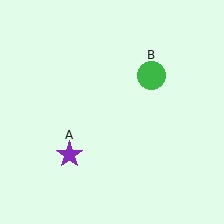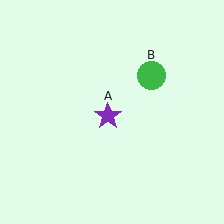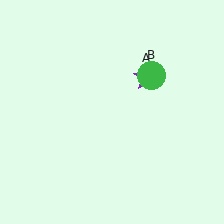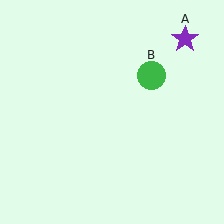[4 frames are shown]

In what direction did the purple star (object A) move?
The purple star (object A) moved up and to the right.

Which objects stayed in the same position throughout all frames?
Green circle (object B) remained stationary.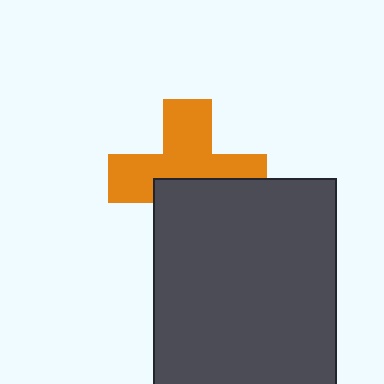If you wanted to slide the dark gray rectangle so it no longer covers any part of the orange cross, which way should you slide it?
Slide it down — that is the most direct way to separate the two shapes.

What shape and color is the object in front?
The object in front is a dark gray rectangle.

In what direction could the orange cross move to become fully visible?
The orange cross could move up. That would shift it out from behind the dark gray rectangle entirely.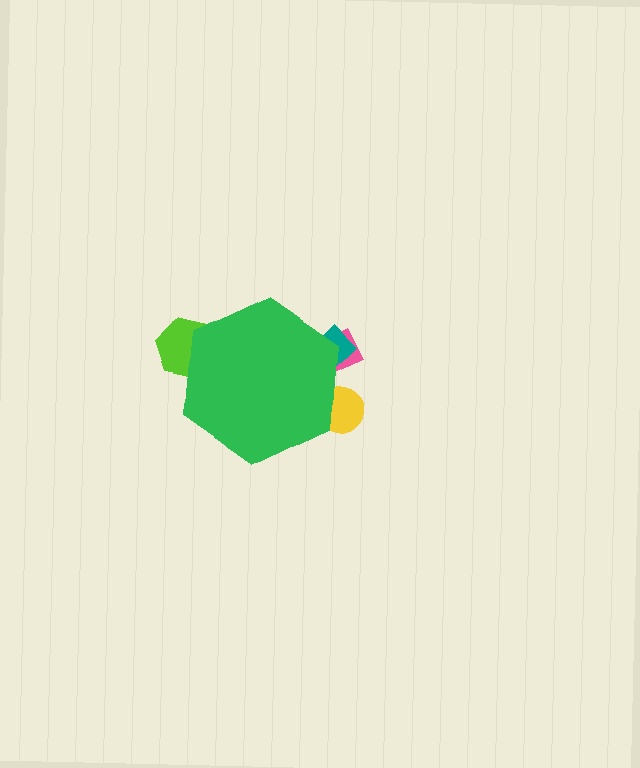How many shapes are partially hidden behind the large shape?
4 shapes are partially hidden.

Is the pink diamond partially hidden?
Yes, the pink diamond is partially hidden behind the green hexagon.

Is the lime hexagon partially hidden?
Yes, the lime hexagon is partially hidden behind the green hexagon.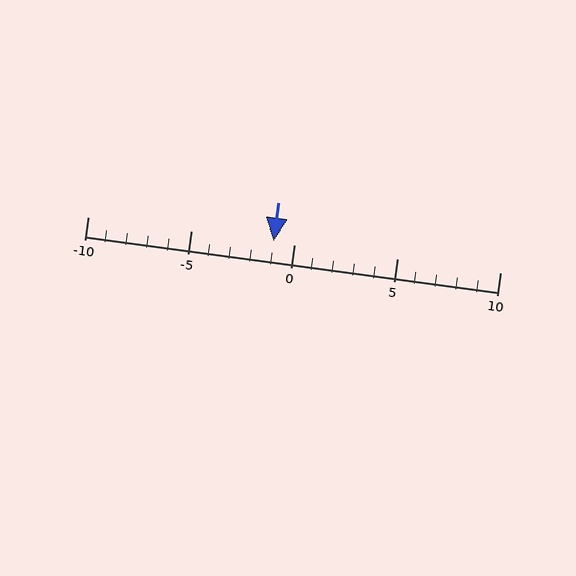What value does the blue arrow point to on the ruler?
The blue arrow points to approximately -1.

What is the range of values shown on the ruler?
The ruler shows values from -10 to 10.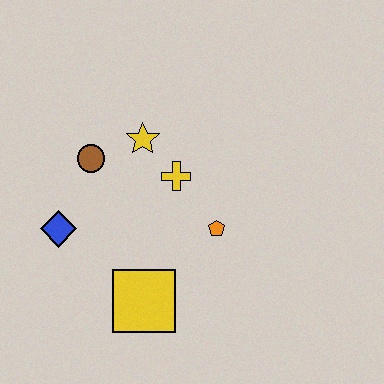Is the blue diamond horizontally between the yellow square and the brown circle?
No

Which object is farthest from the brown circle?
The yellow square is farthest from the brown circle.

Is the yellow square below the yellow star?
Yes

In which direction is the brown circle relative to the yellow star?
The brown circle is to the left of the yellow star.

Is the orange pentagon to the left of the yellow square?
No